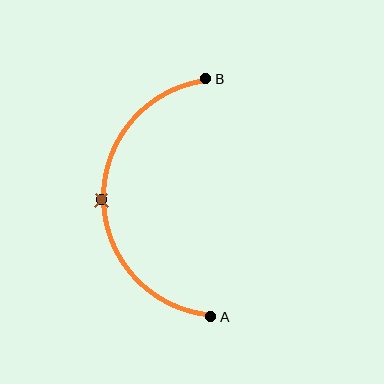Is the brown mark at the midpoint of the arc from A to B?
Yes. The brown mark lies on the arc at equal arc-length from both A and B — it is the arc midpoint.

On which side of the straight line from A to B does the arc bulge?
The arc bulges to the left of the straight line connecting A and B.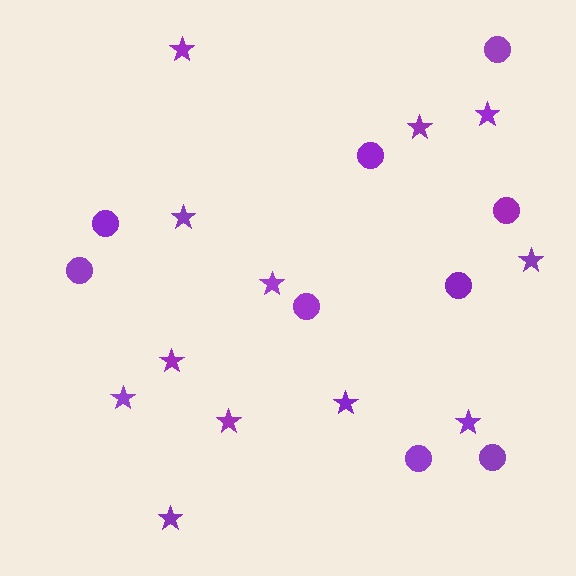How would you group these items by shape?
There are 2 groups: one group of circles (9) and one group of stars (12).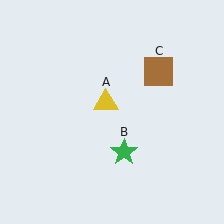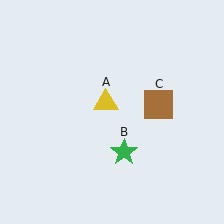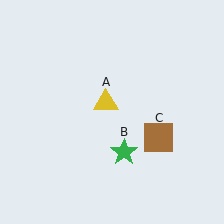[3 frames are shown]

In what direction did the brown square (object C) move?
The brown square (object C) moved down.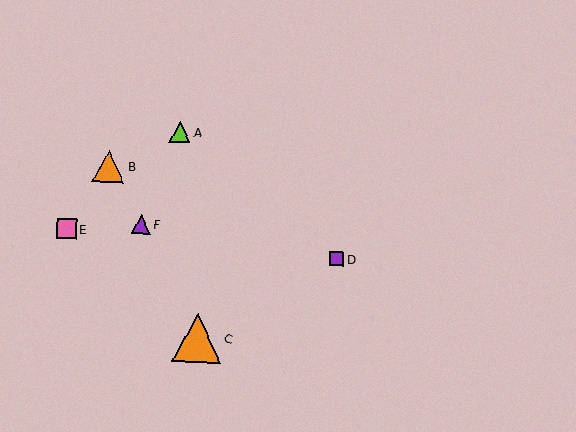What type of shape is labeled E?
Shape E is a pink square.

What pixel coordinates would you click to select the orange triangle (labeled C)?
Click at (197, 338) to select the orange triangle C.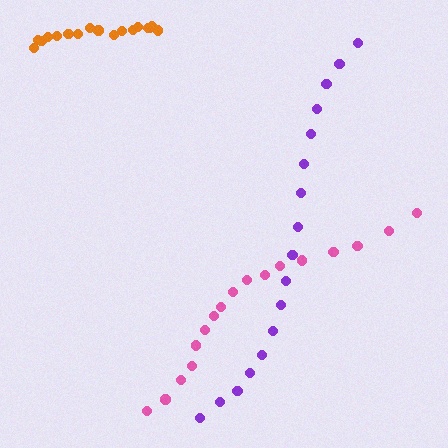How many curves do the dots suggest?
There are 3 distinct paths.